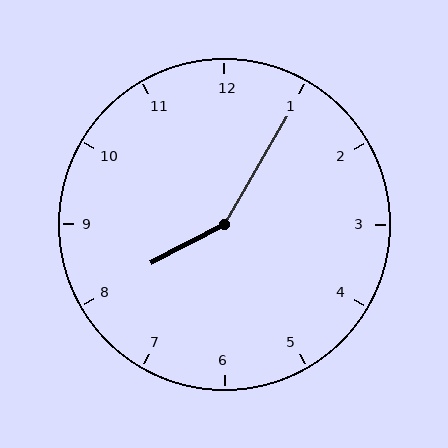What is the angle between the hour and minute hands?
Approximately 148 degrees.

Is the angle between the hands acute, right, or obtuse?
It is obtuse.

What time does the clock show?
8:05.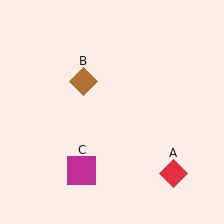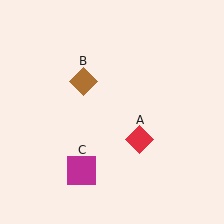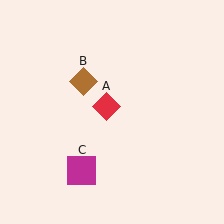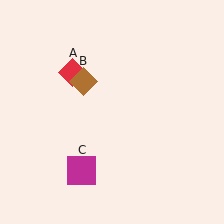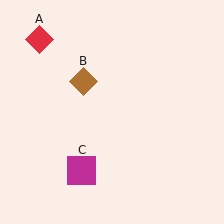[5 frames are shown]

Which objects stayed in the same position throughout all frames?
Brown diamond (object B) and magenta square (object C) remained stationary.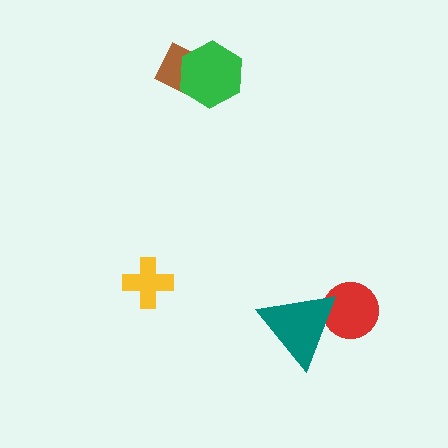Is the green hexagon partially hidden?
No, no other shape covers it.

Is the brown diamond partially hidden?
Yes, it is partially covered by another shape.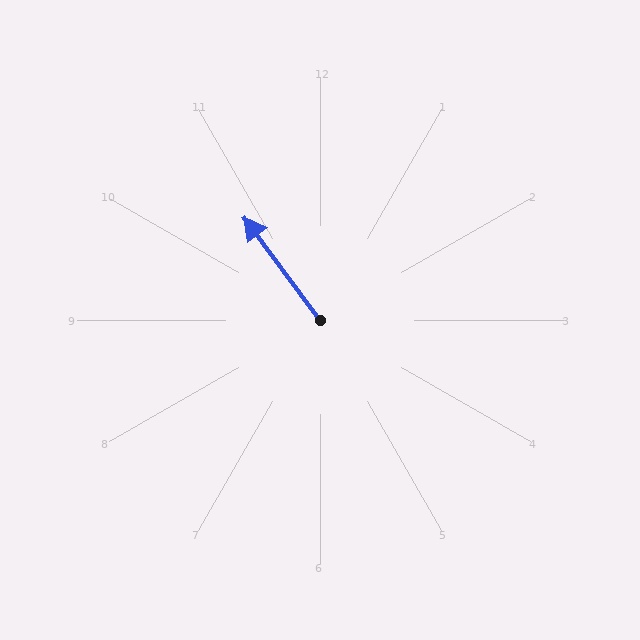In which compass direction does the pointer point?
Northwest.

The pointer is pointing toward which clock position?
Roughly 11 o'clock.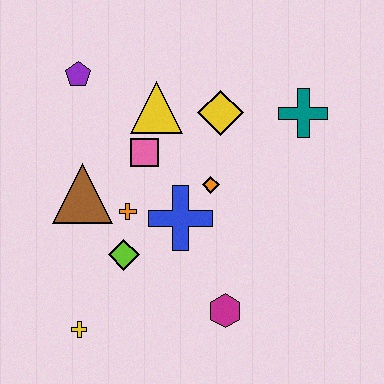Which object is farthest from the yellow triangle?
The yellow cross is farthest from the yellow triangle.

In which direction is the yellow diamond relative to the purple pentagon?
The yellow diamond is to the right of the purple pentagon.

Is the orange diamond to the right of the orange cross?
Yes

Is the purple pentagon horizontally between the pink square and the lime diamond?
No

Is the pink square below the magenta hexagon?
No